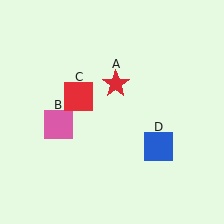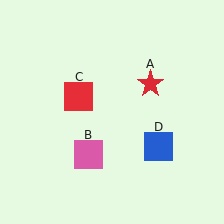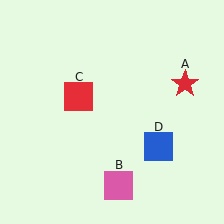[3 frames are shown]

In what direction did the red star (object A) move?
The red star (object A) moved right.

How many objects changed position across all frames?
2 objects changed position: red star (object A), pink square (object B).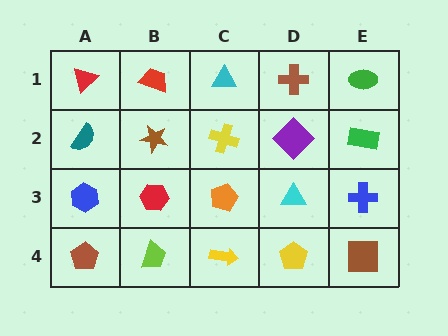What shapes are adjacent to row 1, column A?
A teal semicircle (row 2, column A), a red trapezoid (row 1, column B).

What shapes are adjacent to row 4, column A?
A blue hexagon (row 3, column A), a lime trapezoid (row 4, column B).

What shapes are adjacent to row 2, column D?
A brown cross (row 1, column D), a cyan triangle (row 3, column D), a yellow cross (row 2, column C), a green rectangle (row 2, column E).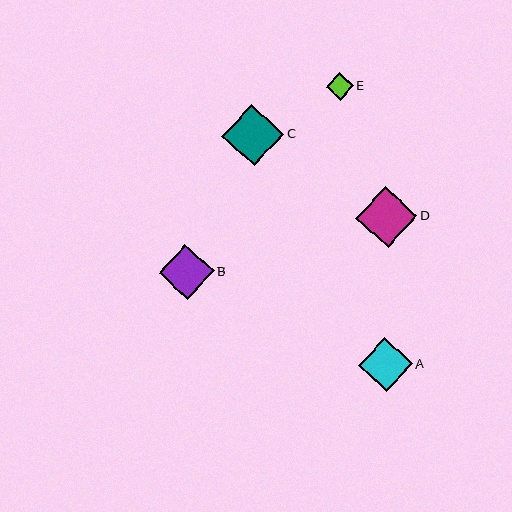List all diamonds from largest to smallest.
From largest to smallest: C, D, B, A, E.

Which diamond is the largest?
Diamond C is the largest with a size of approximately 62 pixels.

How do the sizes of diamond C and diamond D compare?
Diamond C and diamond D are approximately the same size.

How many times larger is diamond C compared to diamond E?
Diamond C is approximately 2.3 times the size of diamond E.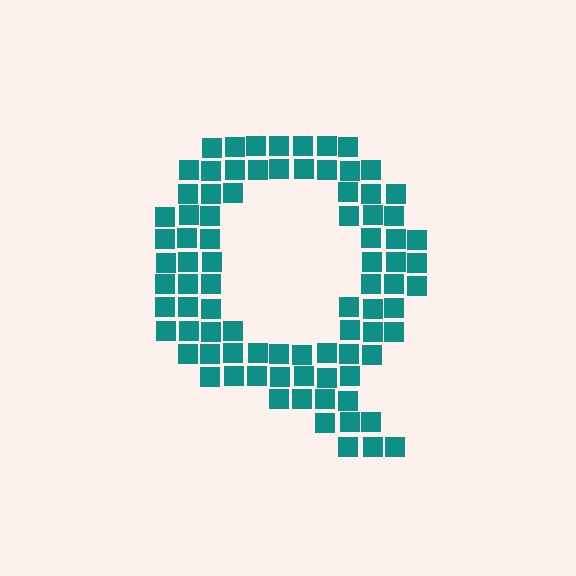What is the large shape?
The large shape is the letter Q.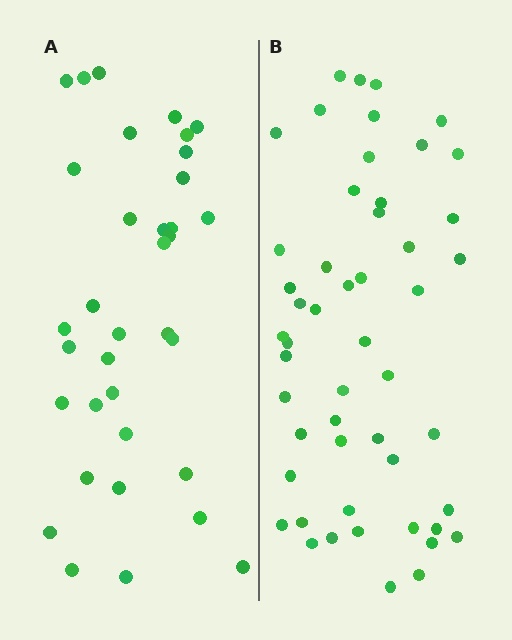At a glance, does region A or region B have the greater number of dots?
Region B (the right region) has more dots.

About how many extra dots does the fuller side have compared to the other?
Region B has approximately 15 more dots than region A.